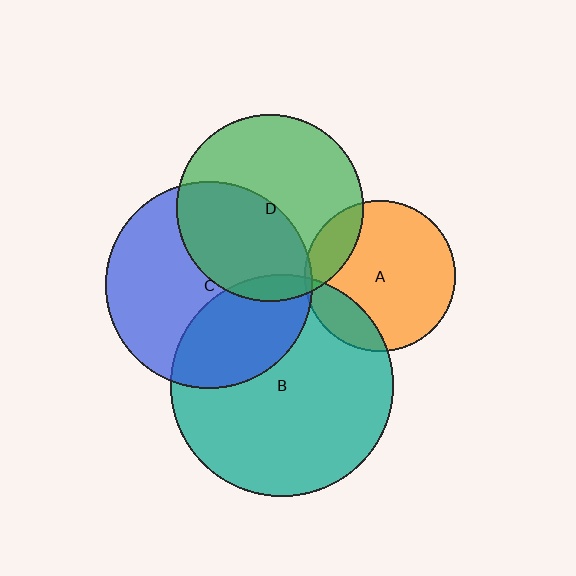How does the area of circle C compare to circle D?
Approximately 1.2 times.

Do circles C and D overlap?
Yes.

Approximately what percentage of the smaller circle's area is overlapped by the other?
Approximately 45%.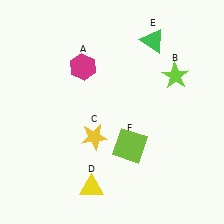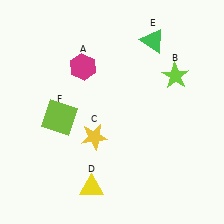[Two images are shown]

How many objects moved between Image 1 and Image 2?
1 object moved between the two images.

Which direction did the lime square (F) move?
The lime square (F) moved left.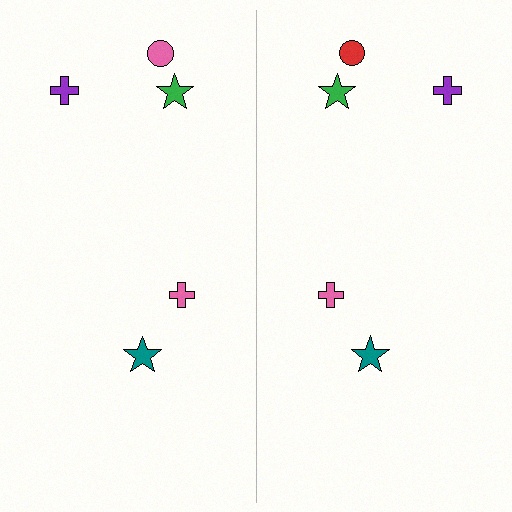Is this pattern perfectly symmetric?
No, the pattern is not perfectly symmetric. The red circle on the right side breaks the symmetry — its mirror counterpart is pink.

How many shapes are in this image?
There are 10 shapes in this image.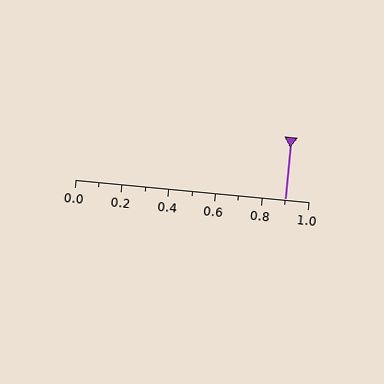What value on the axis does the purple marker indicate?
The marker indicates approximately 0.9.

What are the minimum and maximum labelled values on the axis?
The axis runs from 0.0 to 1.0.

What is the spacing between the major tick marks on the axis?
The major ticks are spaced 0.2 apart.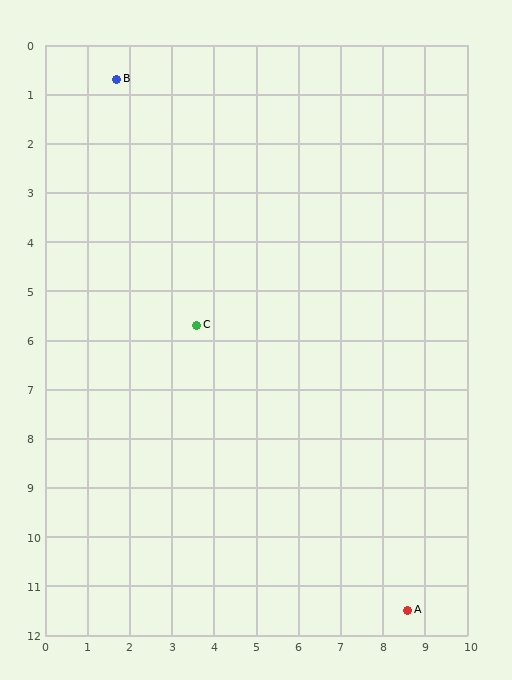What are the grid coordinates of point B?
Point B is at approximately (1.7, 0.7).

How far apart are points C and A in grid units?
Points C and A are about 7.7 grid units apart.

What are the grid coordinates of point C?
Point C is at approximately (3.6, 5.7).